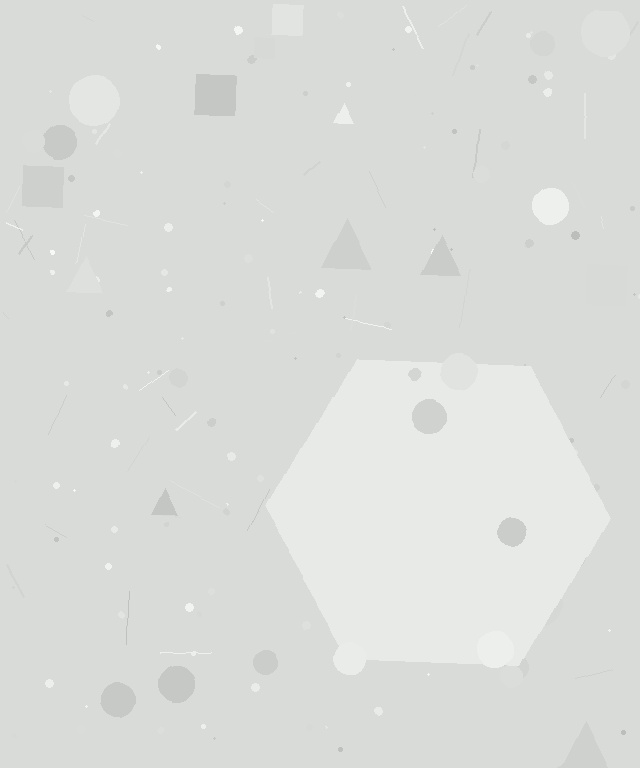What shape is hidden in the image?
A hexagon is hidden in the image.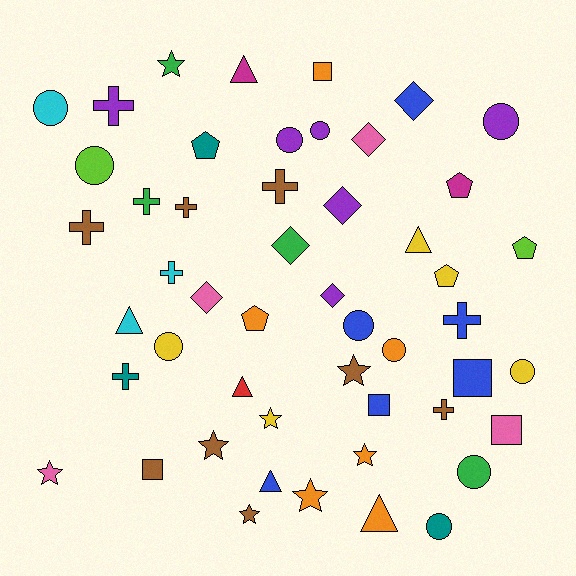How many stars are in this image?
There are 8 stars.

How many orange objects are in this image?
There are 6 orange objects.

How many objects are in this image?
There are 50 objects.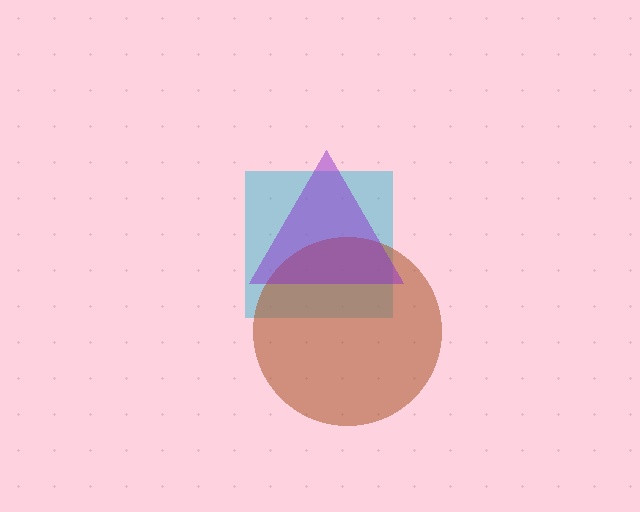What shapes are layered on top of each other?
The layered shapes are: a cyan square, a brown circle, a purple triangle.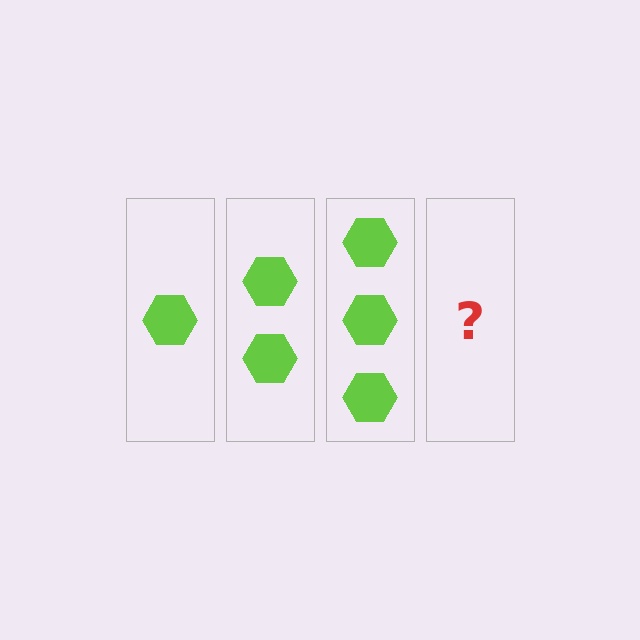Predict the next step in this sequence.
The next step is 4 hexagons.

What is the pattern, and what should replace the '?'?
The pattern is that each step adds one more hexagon. The '?' should be 4 hexagons.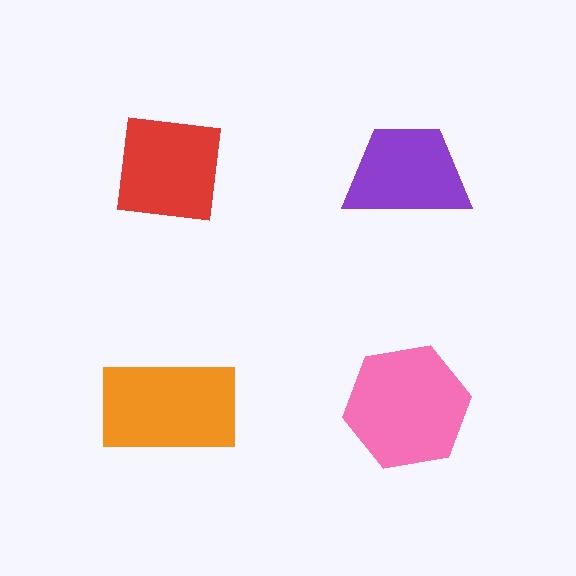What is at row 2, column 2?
A pink hexagon.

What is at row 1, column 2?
A purple trapezoid.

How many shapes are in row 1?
2 shapes.